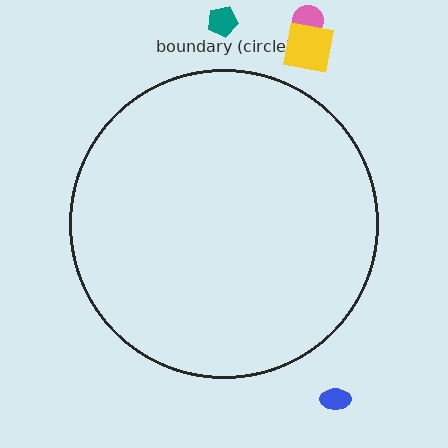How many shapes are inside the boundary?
0 inside, 4 outside.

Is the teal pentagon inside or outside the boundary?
Outside.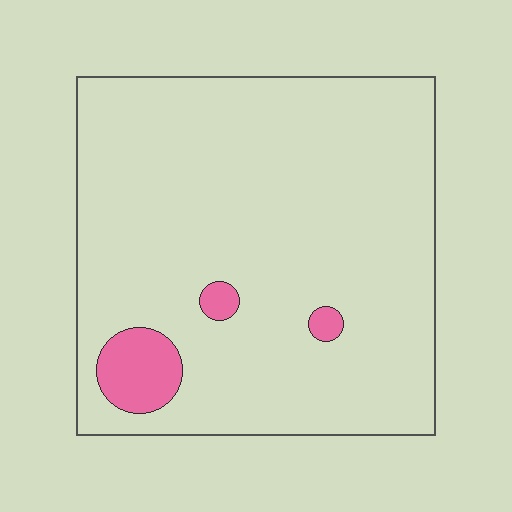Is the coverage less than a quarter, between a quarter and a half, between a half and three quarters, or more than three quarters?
Less than a quarter.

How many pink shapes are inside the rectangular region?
3.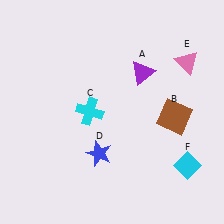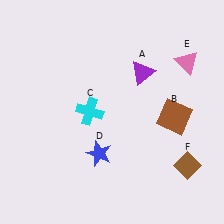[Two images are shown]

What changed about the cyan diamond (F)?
In Image 1, F is cyan. In Image 2, it changed to brown.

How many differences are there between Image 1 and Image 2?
There is 1 difference between the two images.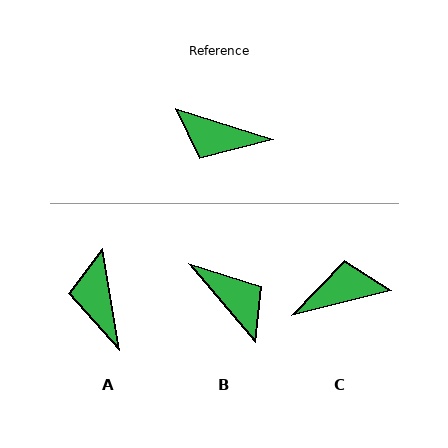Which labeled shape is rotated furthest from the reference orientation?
C, about 149 degrees away.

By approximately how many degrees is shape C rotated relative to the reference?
Approximately 149 degrees clockwise.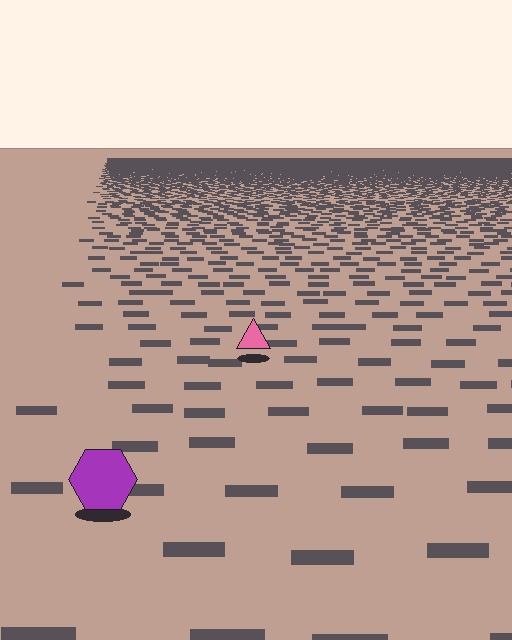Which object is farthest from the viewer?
The pink triangle is farthest from the viewer. It appears smaller and the ground texture around it is denser.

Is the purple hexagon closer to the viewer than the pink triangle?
Yes. The purple hexagon is closer — you can tell from the texture gradient: the ground texture is coarser near it.